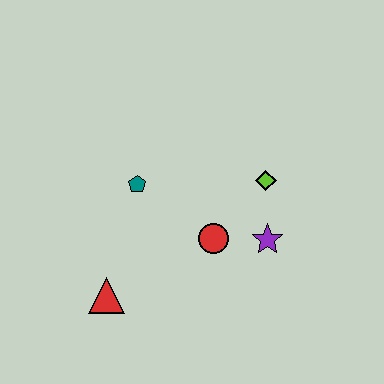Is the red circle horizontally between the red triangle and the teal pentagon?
No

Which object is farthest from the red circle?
The red triangle is farthest from the red circle.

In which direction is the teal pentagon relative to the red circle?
The teal pentagon is to the left of the red circle.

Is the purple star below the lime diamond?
Yes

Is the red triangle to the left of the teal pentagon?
Yes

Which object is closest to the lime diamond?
The purple star is closest to the lime diamond.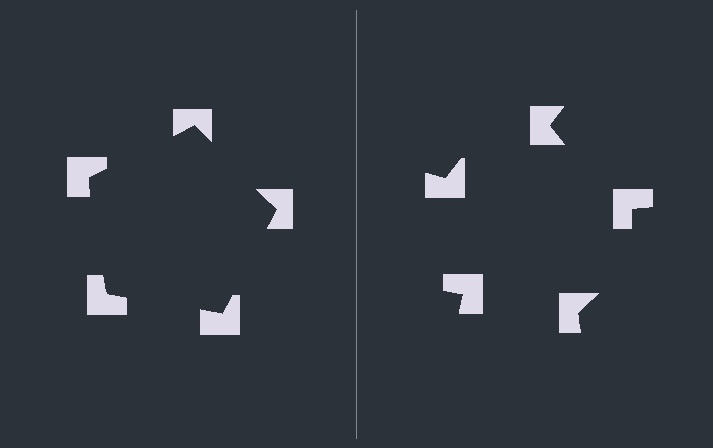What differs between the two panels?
The notched squares are positioned identically on both sides; only the wedge orientations differ. On the left they align to a pentagon; on the right they are misaligned.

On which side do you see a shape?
An illusory pentagon appears on the left side. On the right side the wedge cuts are rotated, so no coherent shape forms.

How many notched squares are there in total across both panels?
10 — 5 on each side.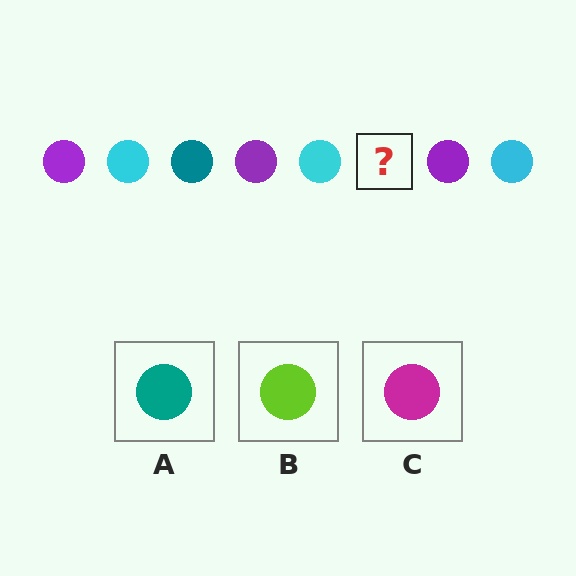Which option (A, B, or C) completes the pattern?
A.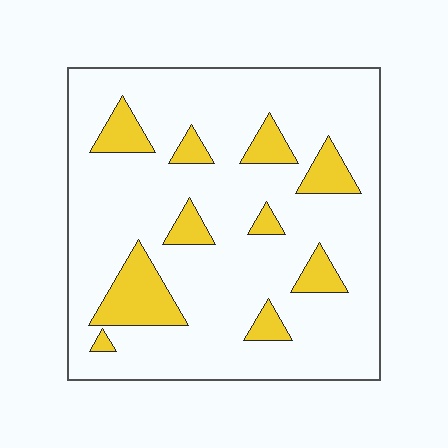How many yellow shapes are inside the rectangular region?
10.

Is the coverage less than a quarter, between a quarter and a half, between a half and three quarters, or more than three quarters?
Less than a quarter.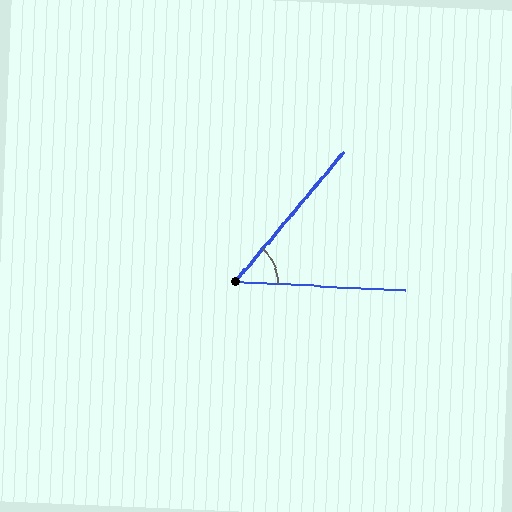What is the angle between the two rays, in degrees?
Approximately 53 degrees.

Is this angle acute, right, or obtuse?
It is acute.